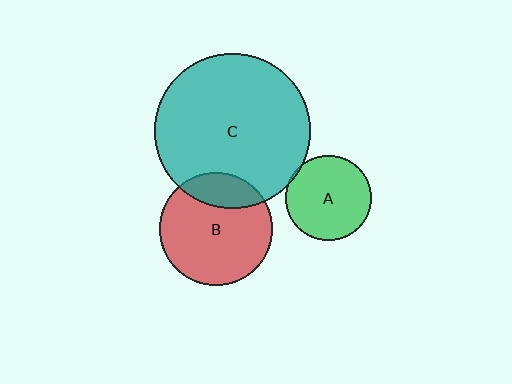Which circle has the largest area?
Circle C (teal).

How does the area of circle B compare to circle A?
Approximately 1.8 times.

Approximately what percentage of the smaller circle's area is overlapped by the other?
Approximately 5%.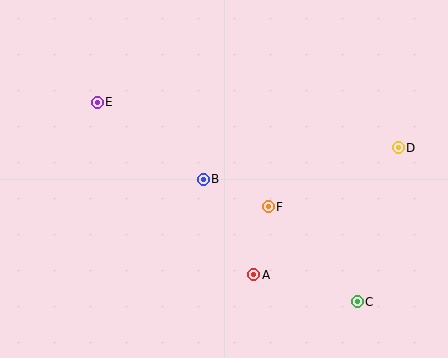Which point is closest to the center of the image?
Point B at (203, 179) is closest to the center.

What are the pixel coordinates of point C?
Point C is at (357, 302).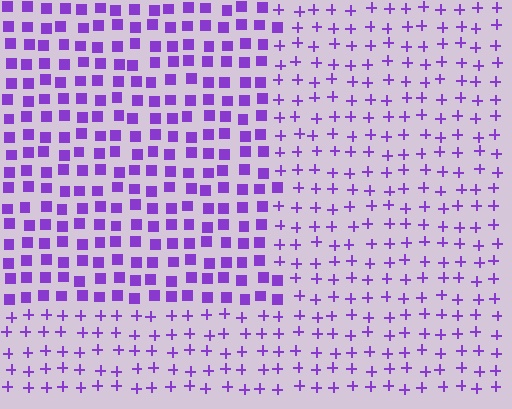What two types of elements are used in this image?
The image uses squares inside the rectangle region and plus signs outside it.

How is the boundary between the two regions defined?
The boundary is defined by a change in element shape: squares inside vs. plus signs outside. All elements share the same color and spacing.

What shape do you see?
I see a rectangle.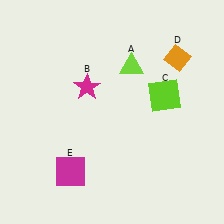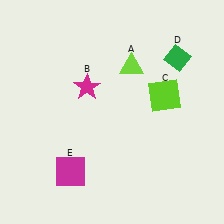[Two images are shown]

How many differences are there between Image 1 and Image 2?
There is 1 difference between the two images.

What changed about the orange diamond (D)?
In Image 1, D is orange. In Image 2, it changed to green.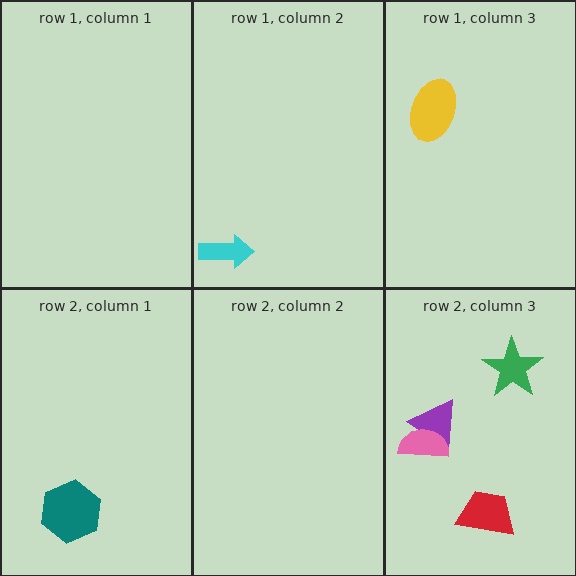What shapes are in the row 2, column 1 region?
The teal hexagon.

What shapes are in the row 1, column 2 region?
The cyan arrow.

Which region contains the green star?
The row 2, column 3 region.